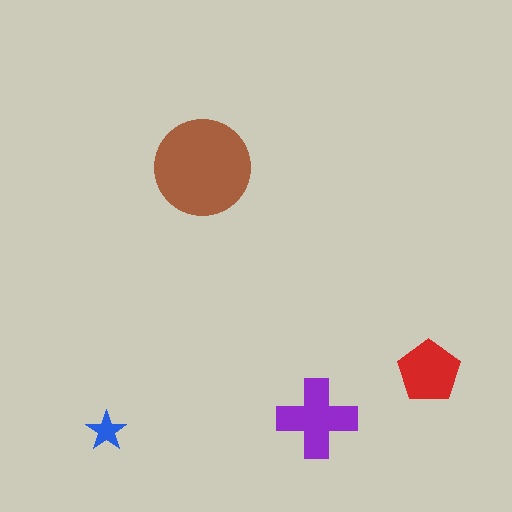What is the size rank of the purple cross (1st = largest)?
2nd.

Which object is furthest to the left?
The blue star is leftmost.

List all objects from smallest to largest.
The blue star, the red pentagon, the purple cross, the brown circle.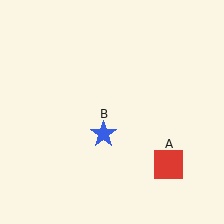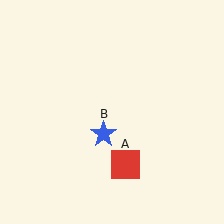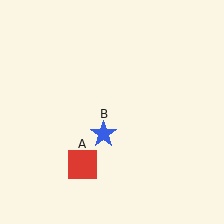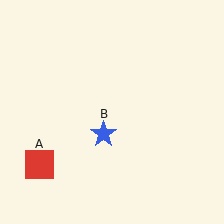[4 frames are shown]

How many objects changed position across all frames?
1 object changed position: red square (object A).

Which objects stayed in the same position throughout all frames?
Blue star (object B) remained stationary.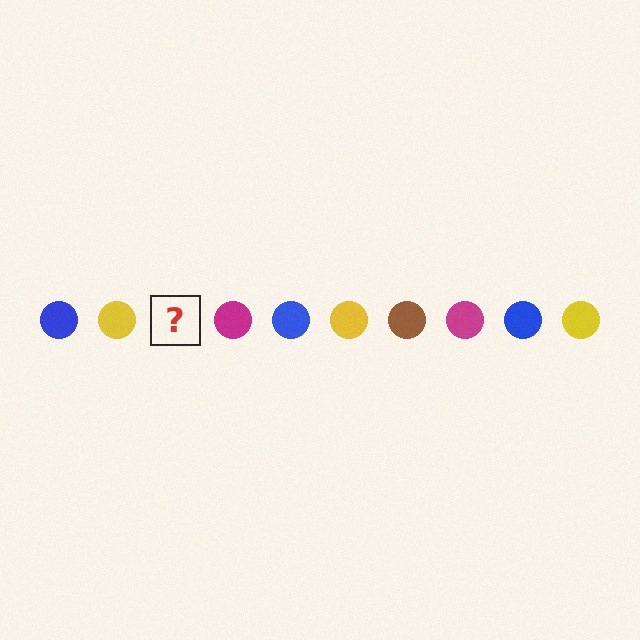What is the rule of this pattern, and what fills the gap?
The rule is that the pattern cycles through blue, yellow, brown, magenta circles. The gap should be filled with a brown circle.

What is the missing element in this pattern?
The missing element is a brown circle.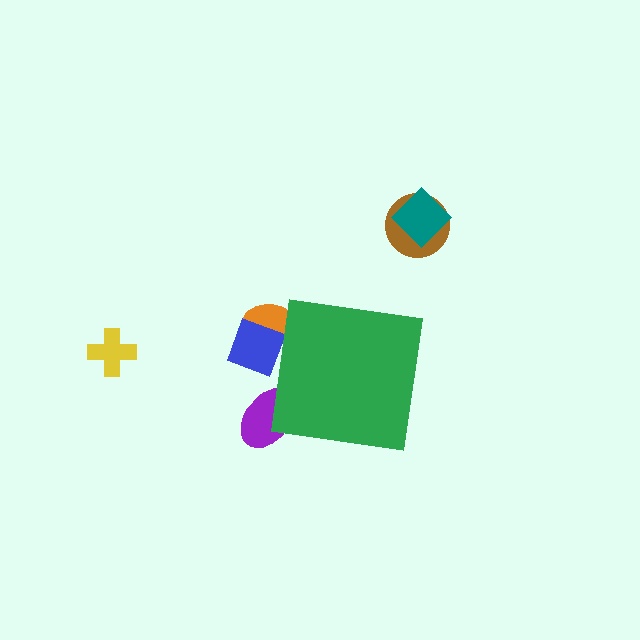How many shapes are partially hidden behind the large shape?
3 shapes are partially hidden.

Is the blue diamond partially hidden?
Yes, the blue diamond is partially hidden behind the green square.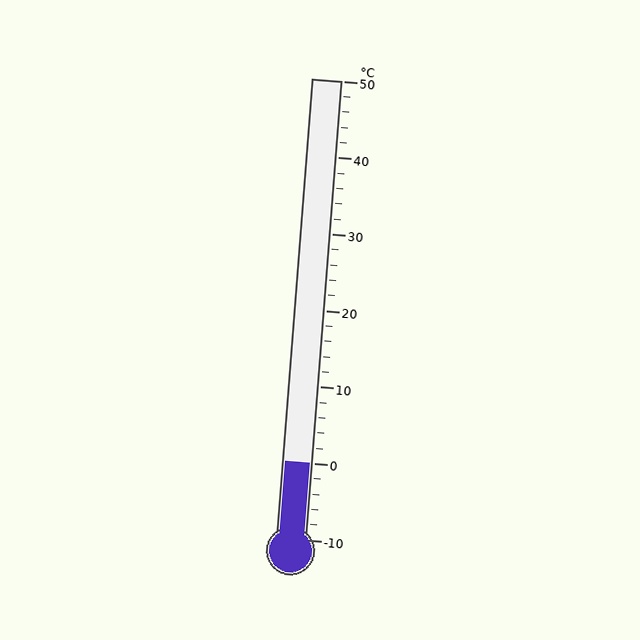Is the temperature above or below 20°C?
The temperature is below 20°C.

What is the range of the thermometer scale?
The thermometer scale ranges from -10°C to 50°C.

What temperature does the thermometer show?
The thermometer shows approximately 0°C.